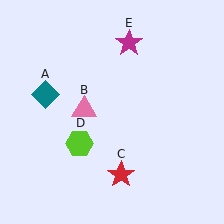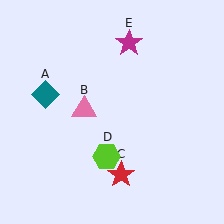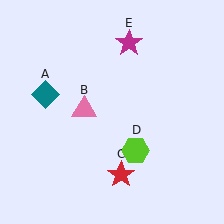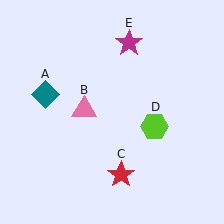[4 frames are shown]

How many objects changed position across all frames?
1 object changed position: lime hexagon (object D).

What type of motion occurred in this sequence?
The lime hexagon (object D) rotated counterclockwise around the center of the scene.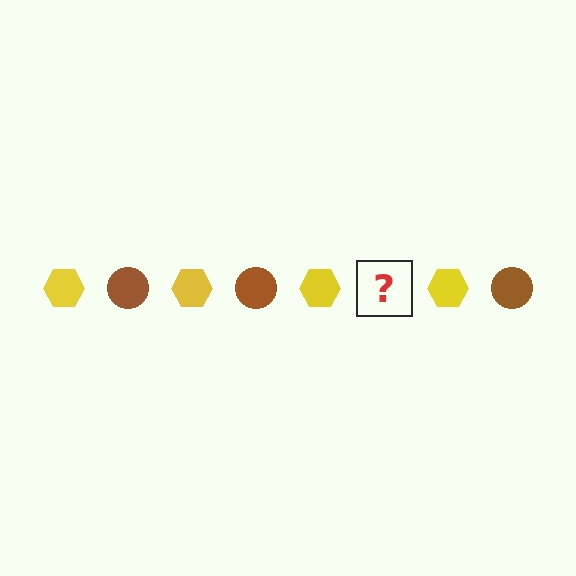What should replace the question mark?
The question mark should be replaced with a brown circle.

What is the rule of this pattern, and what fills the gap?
The rule is that the pattern alternates between yellow hexagon and brown circle. The gap should be filled with a brown circle.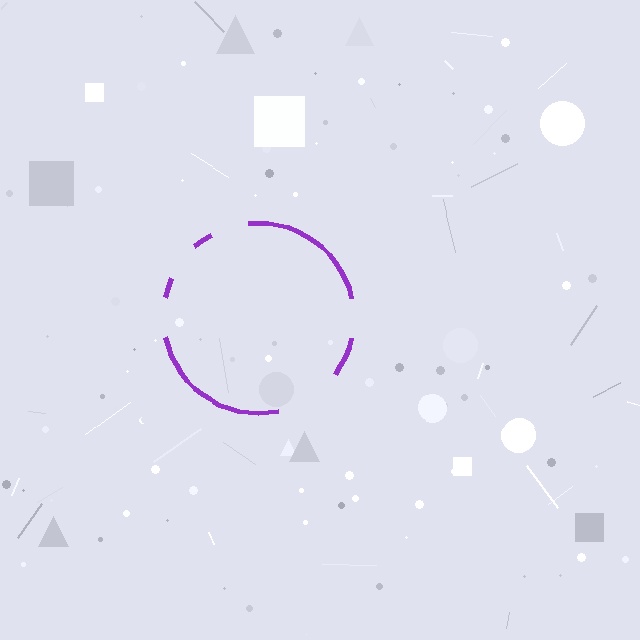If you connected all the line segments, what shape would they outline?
They would outline a circle.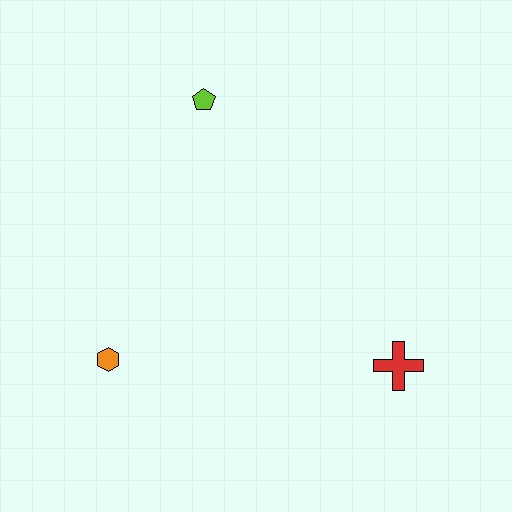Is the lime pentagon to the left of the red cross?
Yes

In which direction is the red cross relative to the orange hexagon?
The red cross is to the right of the orange hexagon.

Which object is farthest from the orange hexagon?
The red cross is farthest from the orange hexagon.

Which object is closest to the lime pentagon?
The orange hexagon is closest to the lime pentagon.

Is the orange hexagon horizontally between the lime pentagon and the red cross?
No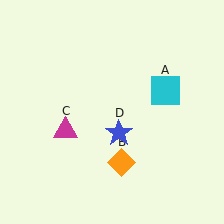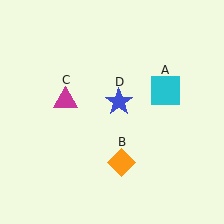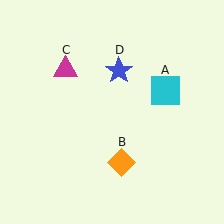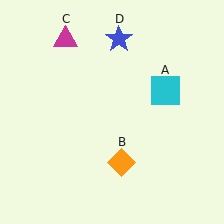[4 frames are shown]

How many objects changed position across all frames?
2 objects changed position: magenta triangle (object C), blue star (object D).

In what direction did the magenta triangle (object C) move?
The magenta triangle (object C) moved up.